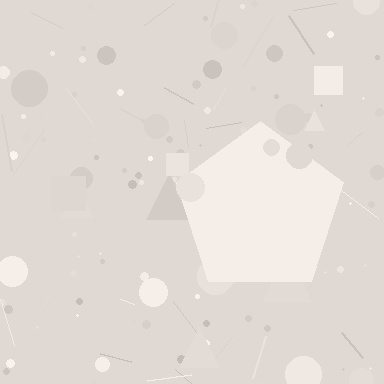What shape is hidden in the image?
A pentagon is hidden in the image.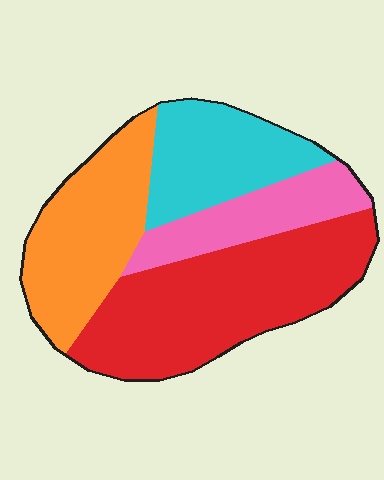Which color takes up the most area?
Red, at roughly 40%.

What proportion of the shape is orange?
Orange covers 25% of the shape.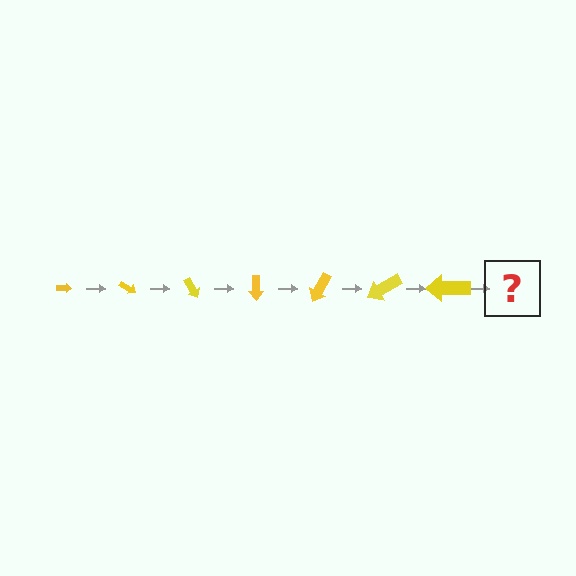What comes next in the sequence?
The next element should be an arrow, larger than the previous one and rotated 210 degrees from the start.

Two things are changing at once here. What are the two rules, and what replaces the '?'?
The two rules are that the arrow grows larger each step and it rotates 30 degrees each step. The '?' should be an arrow, larger than the previous one and rotated 210 degrees from the start.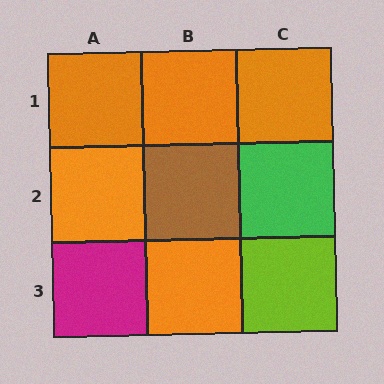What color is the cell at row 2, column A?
Orange.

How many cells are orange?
5 cells are orange.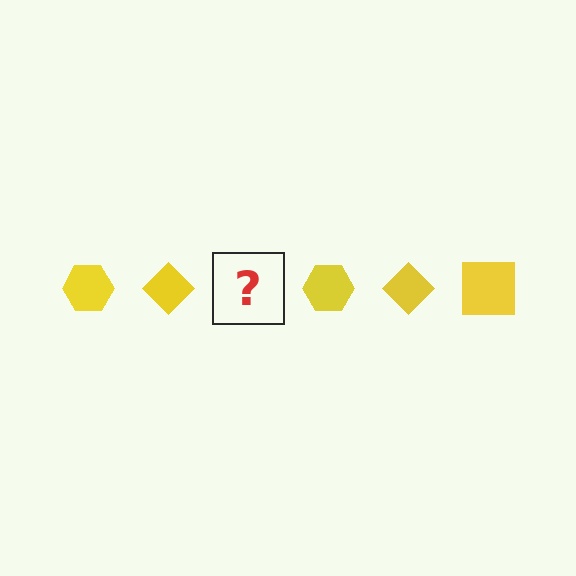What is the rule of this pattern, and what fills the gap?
The rule is that the pattern cycles through hexagon, diamond, square shapes in yellow. The gap should be filled with a yellow square.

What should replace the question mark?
The question mark should be replaced with a yellow square.